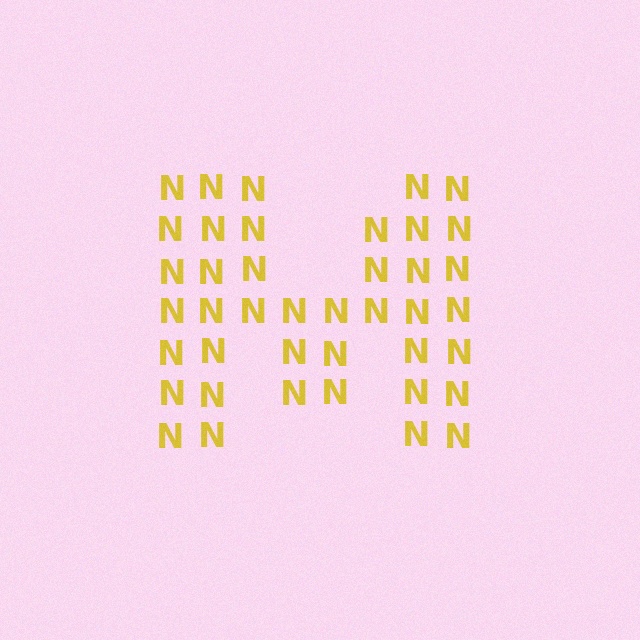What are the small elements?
The small elements are letter N's.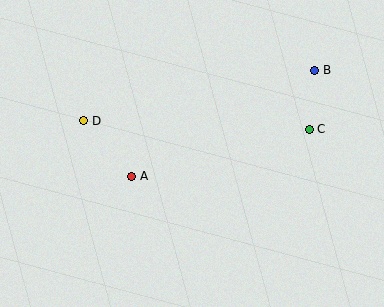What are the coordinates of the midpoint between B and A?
The midpoint between B and A is at (223, 123).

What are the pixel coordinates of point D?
Point D is at (84, 121).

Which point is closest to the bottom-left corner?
Point A is closest to the bottom-left corner.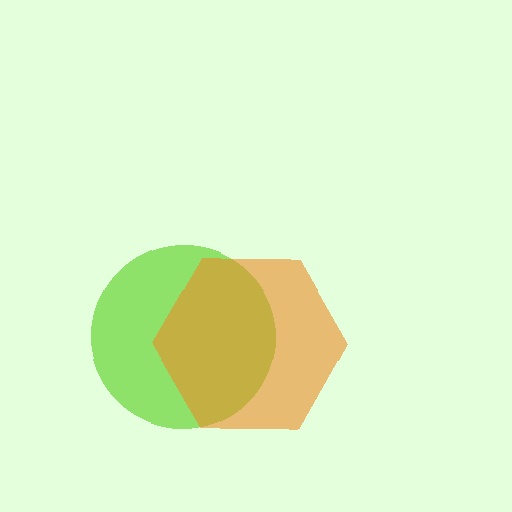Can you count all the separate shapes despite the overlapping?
Yes, there are 2 separate shapes.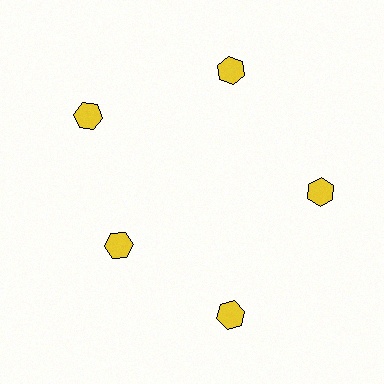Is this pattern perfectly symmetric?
No. The 5 yellow hexagons are arranged in a ring, but one element near the 8 o'clock position is pulled inward toward the center, breaking the 5-fold rotational symmetry.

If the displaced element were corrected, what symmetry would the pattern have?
It would have 5-fold rotational symmetry — the pattern would map onto itself every 72 degrees.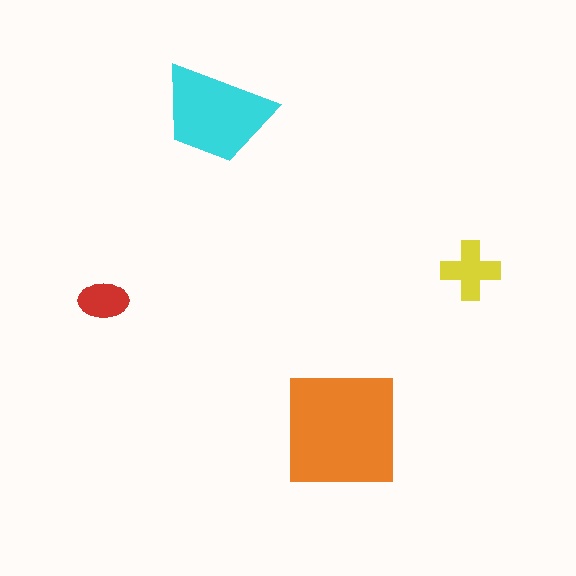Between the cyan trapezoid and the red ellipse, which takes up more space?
The cyan trapezoid.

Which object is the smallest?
The red ellipse.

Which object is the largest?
The orange square.